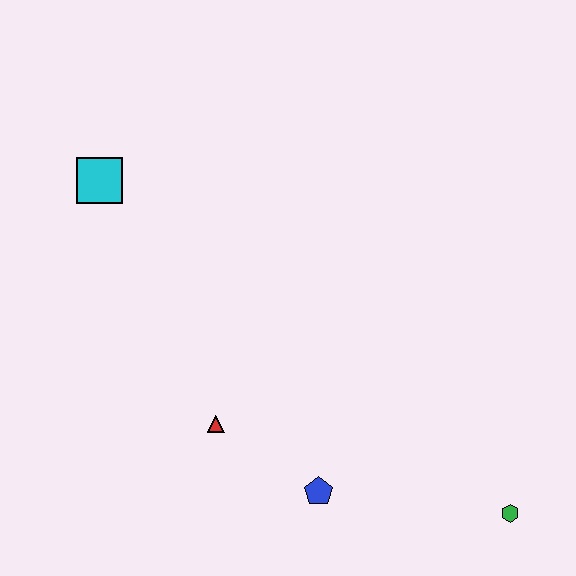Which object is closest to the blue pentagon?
The red triangle is closest to the blue pentagon.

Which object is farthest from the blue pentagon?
The cyan square is farthest from the blue pentagon.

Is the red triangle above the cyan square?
No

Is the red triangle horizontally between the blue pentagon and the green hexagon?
No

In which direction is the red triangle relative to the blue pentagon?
The red triangle is to the left of the blue pentagon.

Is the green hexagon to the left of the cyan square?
No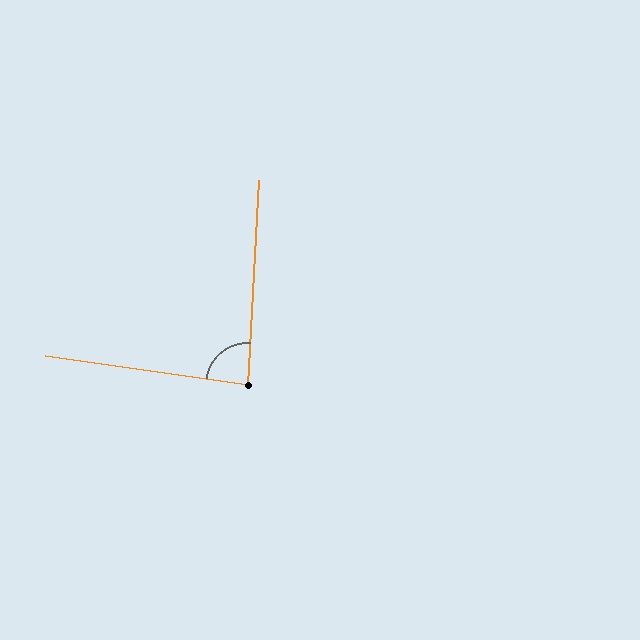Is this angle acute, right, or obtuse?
It is approximately a right angle.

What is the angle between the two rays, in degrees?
Approximately 85 degrees.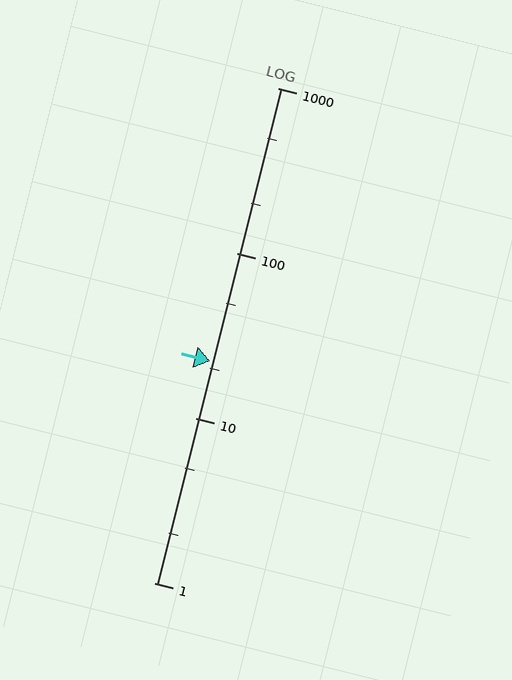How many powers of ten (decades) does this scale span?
The scale spans 3 decades, from 1 to 1000.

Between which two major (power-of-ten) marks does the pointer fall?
The pointer is between 10 and 100.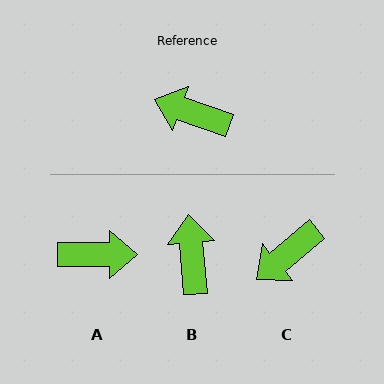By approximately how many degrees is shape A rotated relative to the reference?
Approximately 161 degrees clockwise.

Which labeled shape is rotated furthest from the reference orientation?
A, about 161 degrees away.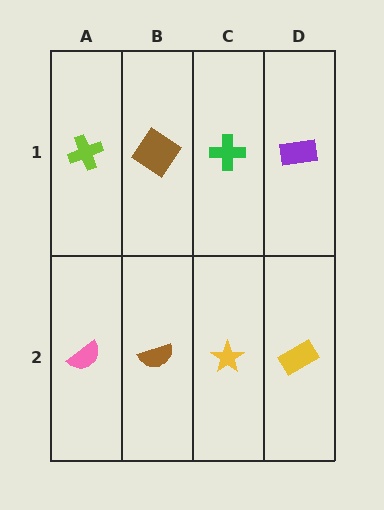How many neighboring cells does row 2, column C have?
3.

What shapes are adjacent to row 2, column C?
A green cross (row 1, column C), a brown semicircle (row 2, column B), a yellow rectangle (row 2, column D).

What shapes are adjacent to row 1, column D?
A yellow rectangle (row 2, column D), a green cross (row 1, column C).